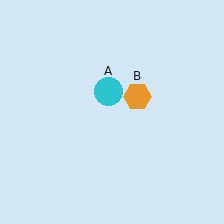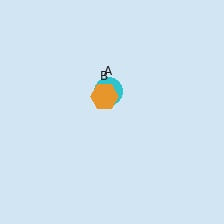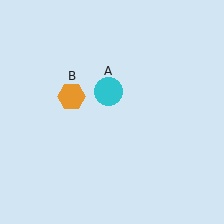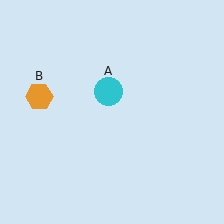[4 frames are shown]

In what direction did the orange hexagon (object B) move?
The orange hexagon (object B) moved left.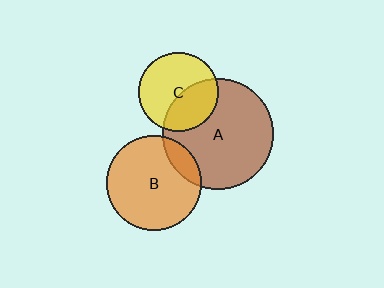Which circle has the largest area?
Circle A (brown).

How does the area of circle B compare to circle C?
Approximately 1.4 times.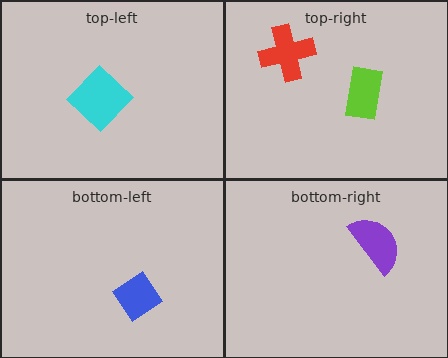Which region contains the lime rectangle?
The top-right region.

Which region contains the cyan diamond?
The top-left region.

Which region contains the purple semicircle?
The bottom-right region.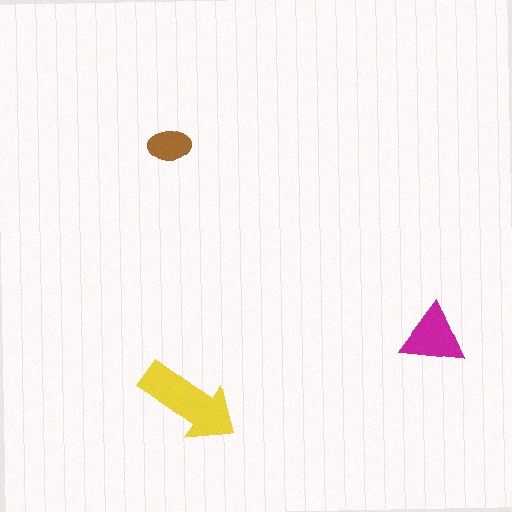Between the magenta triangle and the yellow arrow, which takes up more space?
The yellow arrow.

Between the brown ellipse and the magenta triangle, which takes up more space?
The magenta triangle.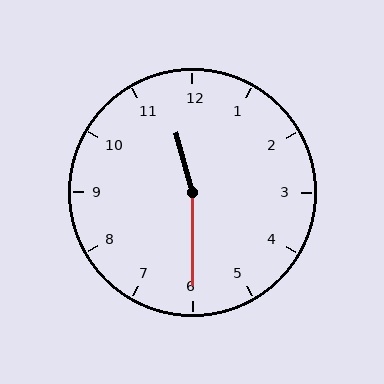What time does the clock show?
11:30.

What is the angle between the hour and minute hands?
Approximately 165 degrees.